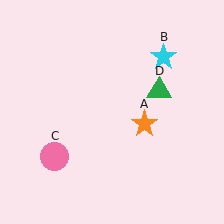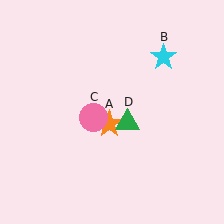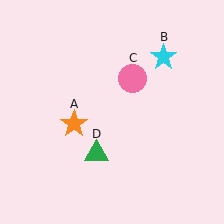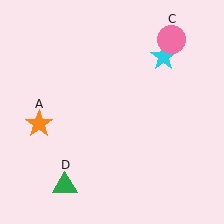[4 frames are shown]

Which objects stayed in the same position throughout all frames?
Cyan star (object B) remained stationary.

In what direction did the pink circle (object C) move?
The pink circle (object C) moved up and to the right.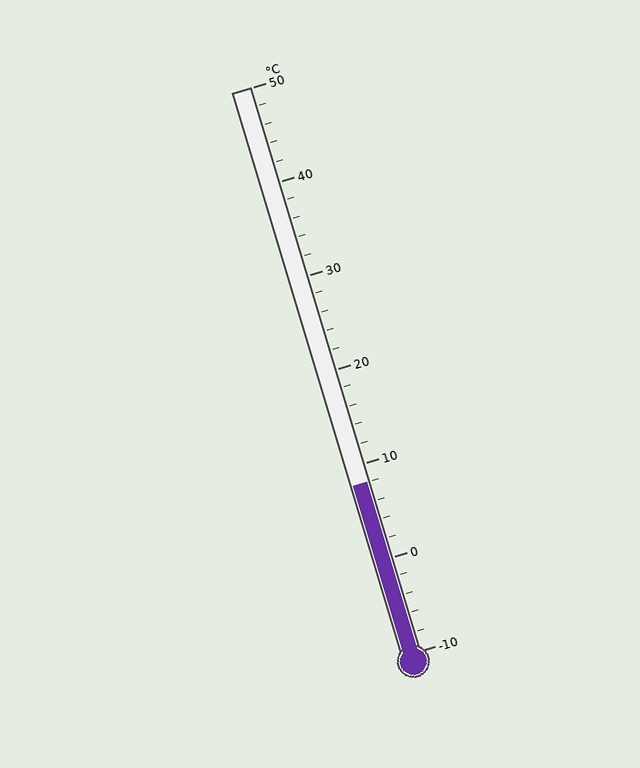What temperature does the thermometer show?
The thermometer shows approximately 8°C.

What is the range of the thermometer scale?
The thermometer scale ranges from -10°C to 50°C.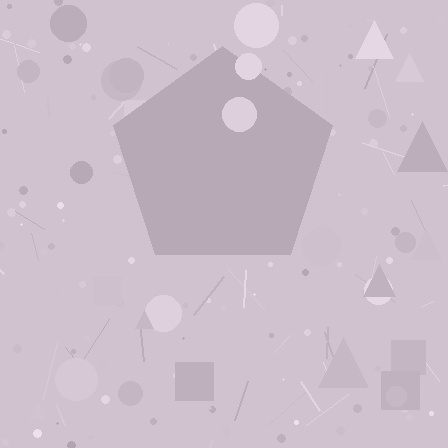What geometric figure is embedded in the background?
A pentagon is embedded in the background.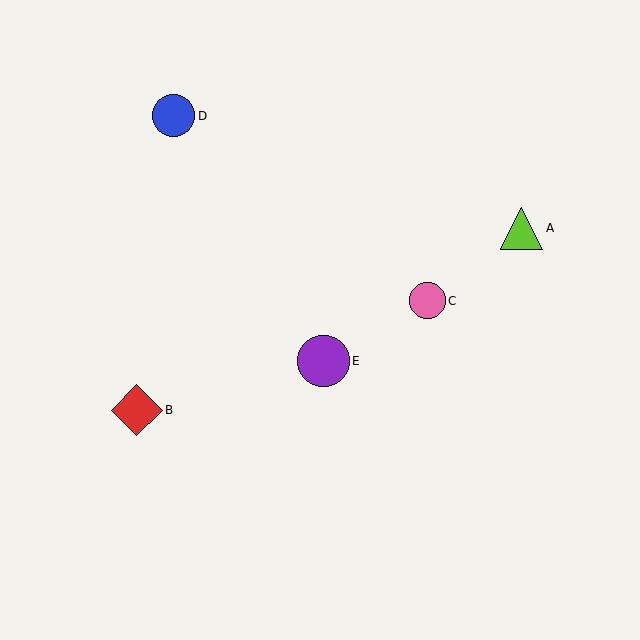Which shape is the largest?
The purple circle (labeled E) is the largest.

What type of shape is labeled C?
Shape C is a pink circle.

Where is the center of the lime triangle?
The center of the lime triangle is at (522, 228).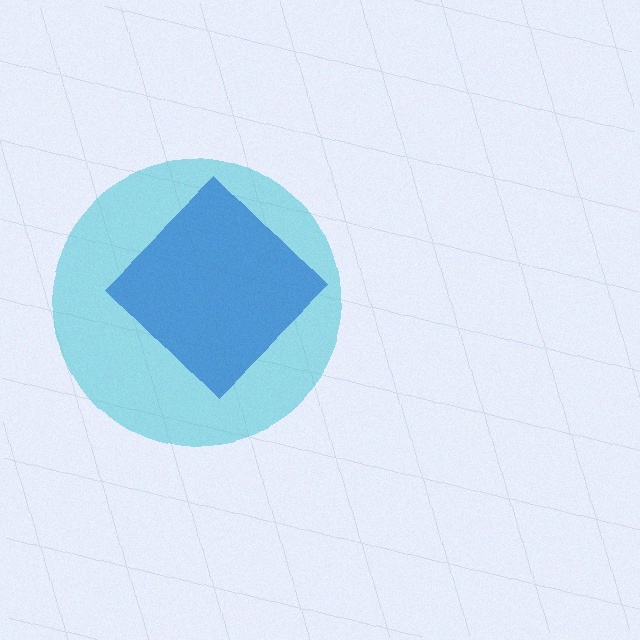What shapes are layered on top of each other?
The layered shapes are: a blue diamond, a cyan circle.